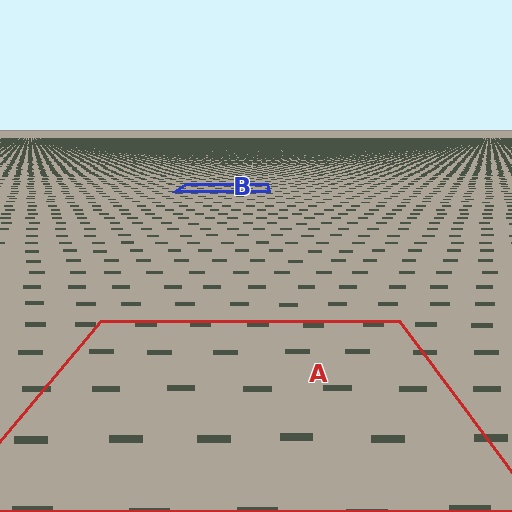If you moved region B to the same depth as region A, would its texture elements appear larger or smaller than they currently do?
They would appear larger. At a closer depth, the same texture elements are projected at a bigger on-screen size.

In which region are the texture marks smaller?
The texture marks are smaller in region B, because it is farther away.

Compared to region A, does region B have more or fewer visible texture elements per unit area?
Region B has more texture elements per unit area — they are packed more densely because it is farther away.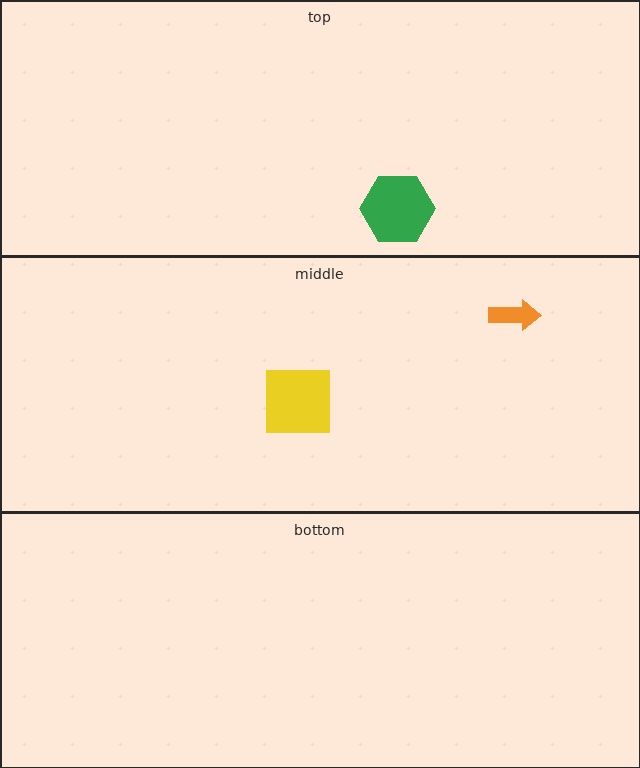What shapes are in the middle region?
The orange arrow, the yellow square.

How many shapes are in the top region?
1.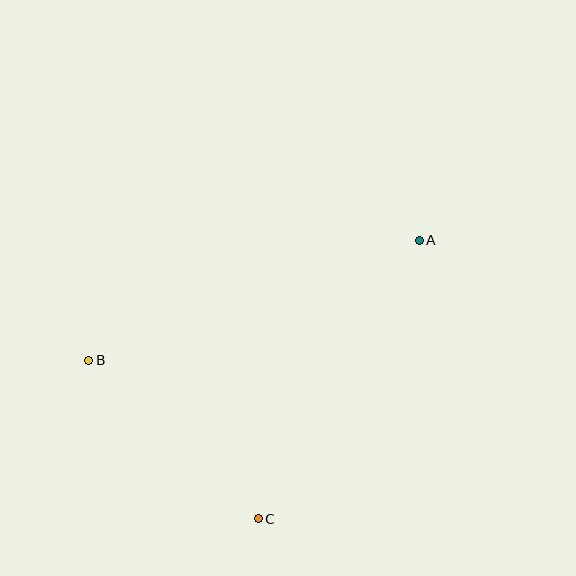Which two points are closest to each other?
Points B and C are closest to each other.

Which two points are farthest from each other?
Points A and B are farthest from each other.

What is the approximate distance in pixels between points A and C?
The distance between A and C is approximately 321 pixels.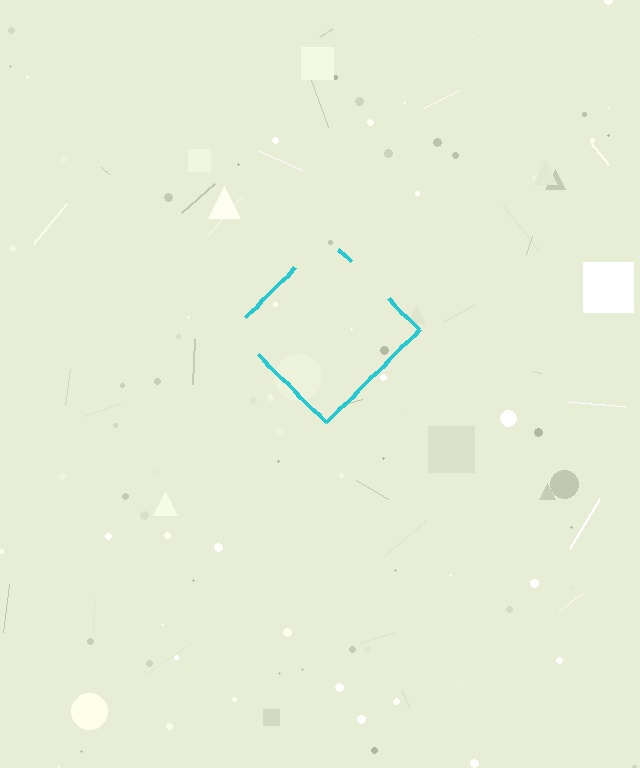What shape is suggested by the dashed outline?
The dashed outline suggests a diamond.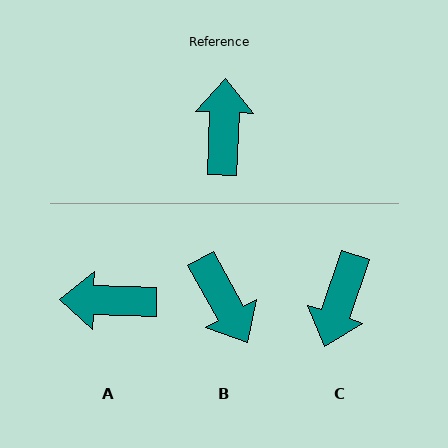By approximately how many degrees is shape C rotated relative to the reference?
Approximately 163 degrees counter-clockwise.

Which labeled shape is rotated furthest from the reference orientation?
C, about 163 degrees away.